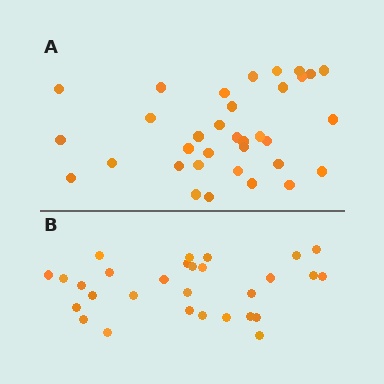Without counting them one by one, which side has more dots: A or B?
Region A (the top region) has more dots.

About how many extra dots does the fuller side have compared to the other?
Region A has about 5 more dots than region B.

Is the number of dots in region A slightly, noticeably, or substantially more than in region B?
Region A has only slightly more — the two regions are fairly close. The ratio is roughly 1.2 to 1.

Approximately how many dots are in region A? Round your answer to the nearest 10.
About 30 dots. (The exact count is 34, which rounds to 30.)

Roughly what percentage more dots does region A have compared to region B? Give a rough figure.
About 15% more.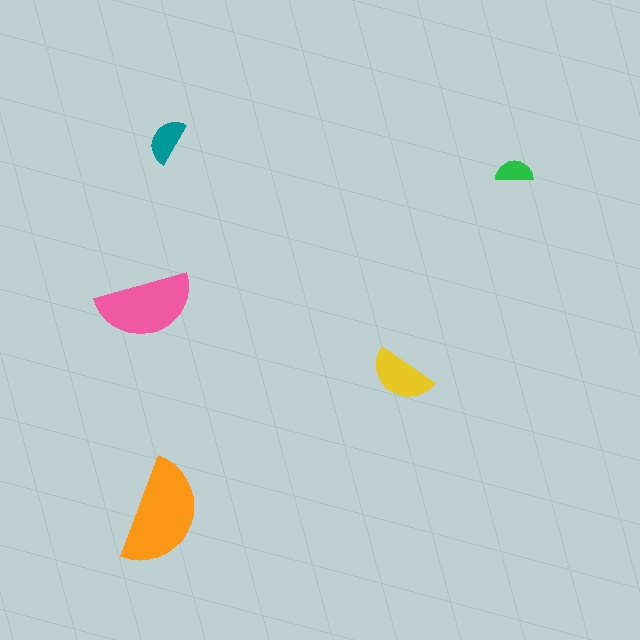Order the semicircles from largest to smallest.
the orange one, the pink one, the yellow one, the teal one, the green one.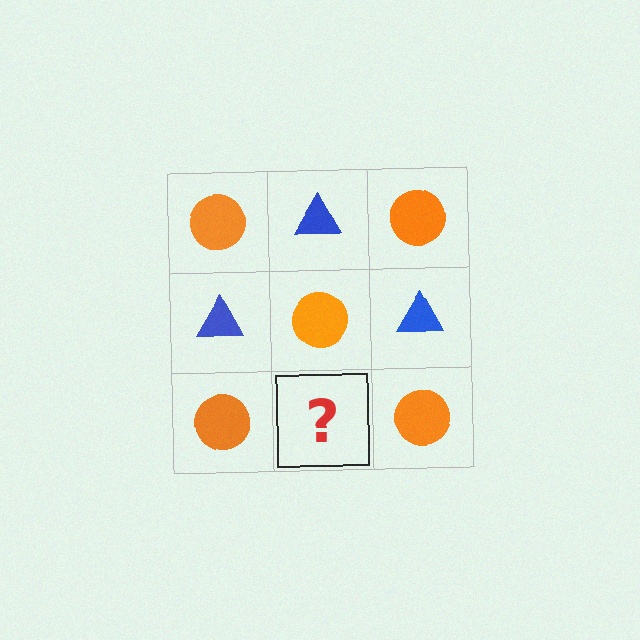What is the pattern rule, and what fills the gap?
The rule is that it alternates orange circle and blue triangle in a checkerboard pattern. The gap should be filled with a blue triangle.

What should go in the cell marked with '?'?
The missing cell should contain a blue triangle.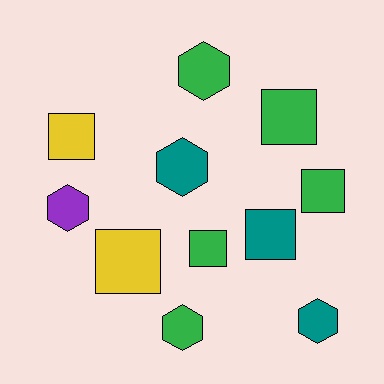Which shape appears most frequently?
Square, with 6 objects.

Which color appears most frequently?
Green, with 5 objects.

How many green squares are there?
There are 3 green squares.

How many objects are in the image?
There are 11 objects.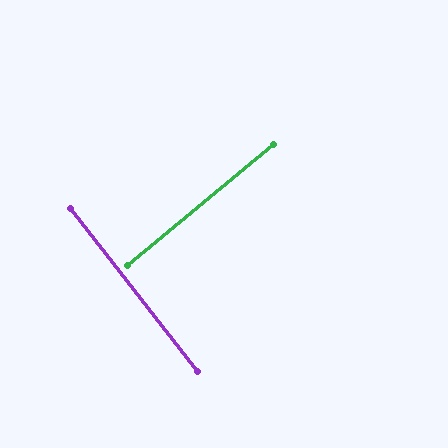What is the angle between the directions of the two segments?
Approximately 88 degrees.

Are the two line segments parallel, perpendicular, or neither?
Perpendicular — they meet at approximately 88°.